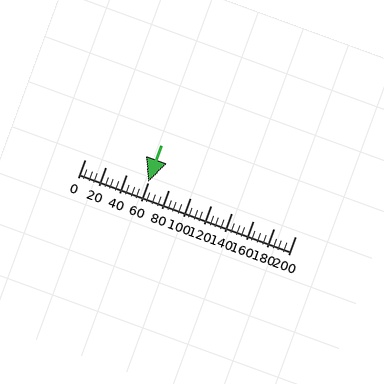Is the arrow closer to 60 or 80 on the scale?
The arrow is closer to 60.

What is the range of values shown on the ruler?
The ruler shows values from 0 to 200.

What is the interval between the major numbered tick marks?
The major tick marks are spaced 20 units apart.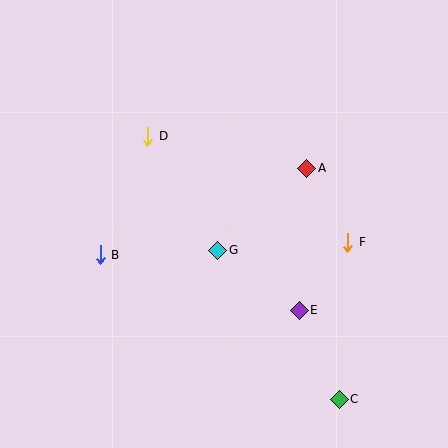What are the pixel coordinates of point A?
Point A is at (307, 168).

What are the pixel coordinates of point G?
Point G is at (218, 250).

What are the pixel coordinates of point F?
Point F is at (348, 242).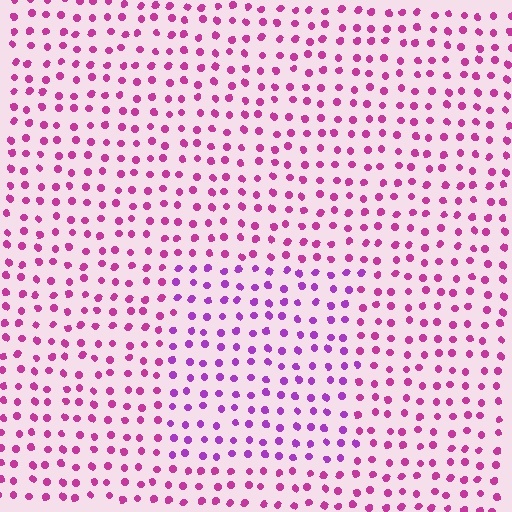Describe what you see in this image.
The image is filled with small magenta elements in a uniform arrangement. A rectangle-shaped region is visible where the elements are tinted to a slightly different hue, forming a subtle color boundary.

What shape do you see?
I see a rectangle.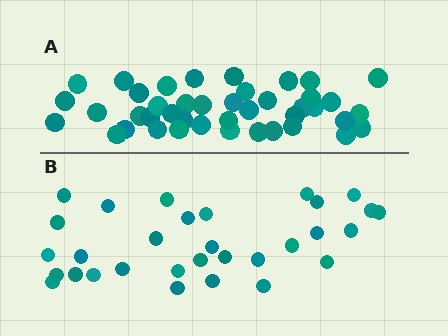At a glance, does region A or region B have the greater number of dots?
Region A (the top region) has more dots.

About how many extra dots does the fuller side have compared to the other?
Region A has roughly 12 or so more dots than region B.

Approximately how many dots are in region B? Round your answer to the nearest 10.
About 30 dots. (The exact count is 31, which rounds to 30.)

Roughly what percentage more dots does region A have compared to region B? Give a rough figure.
About 35% more.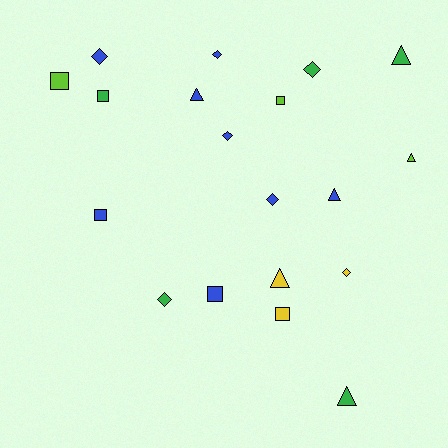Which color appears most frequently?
Blue, with 8 objects.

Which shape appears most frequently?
Diamond, with 7 objects.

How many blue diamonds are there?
There are 4 blue diamonds.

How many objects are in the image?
There are 19 objects.